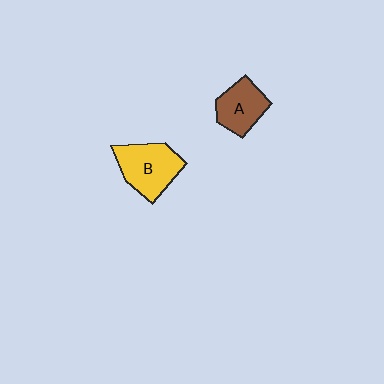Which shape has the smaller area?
Shape A (brown).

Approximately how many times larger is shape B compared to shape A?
Approximately 1.3 times.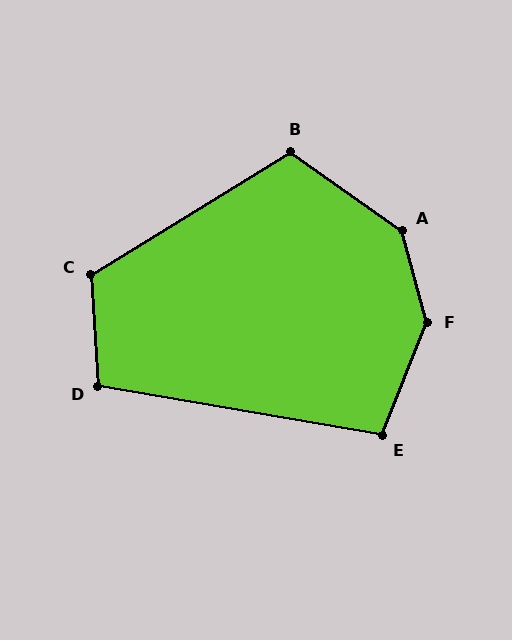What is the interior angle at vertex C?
Approximately 118 degrees (obtuse).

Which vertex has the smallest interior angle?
E, at approximately 102 degrees.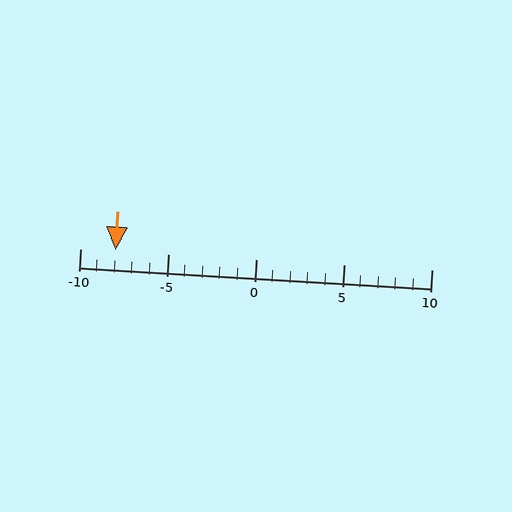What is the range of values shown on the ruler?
The ruler shows values from -10 to 10.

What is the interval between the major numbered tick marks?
The major tick marks are spaced 5 units apart.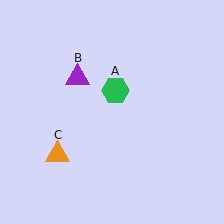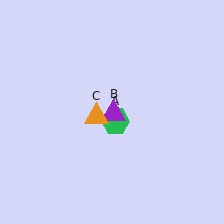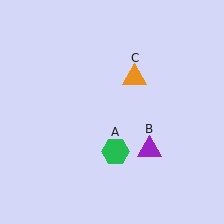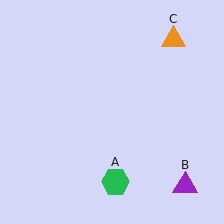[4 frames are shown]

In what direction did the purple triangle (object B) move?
The purple triangle (object B) moved down and to the right.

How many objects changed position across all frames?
3 objects changed position: green hexagon (object A), purple triangle (object B), orange triangle (object C).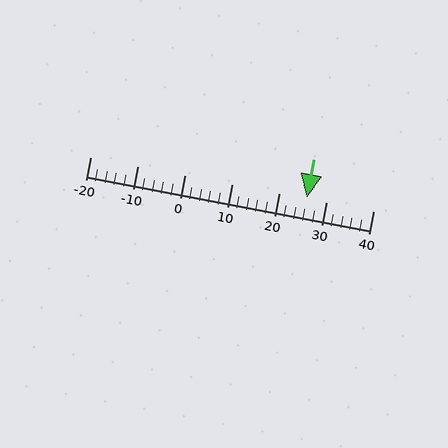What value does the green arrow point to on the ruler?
The green arrow points to approximately 26.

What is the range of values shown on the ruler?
The ruler shows values from -20 to 40.